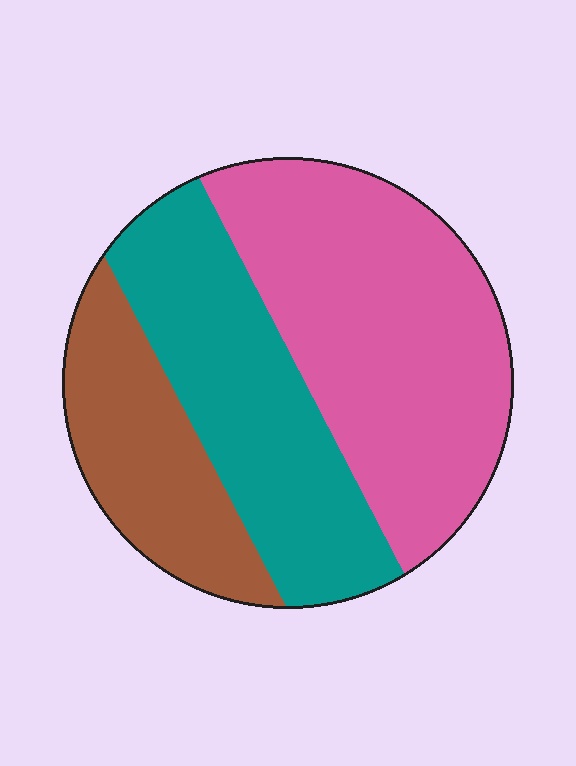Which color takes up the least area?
Brown, at roughly 20%.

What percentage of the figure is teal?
Teal takes up between a sixth and a third of the figure.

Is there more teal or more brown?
Teal.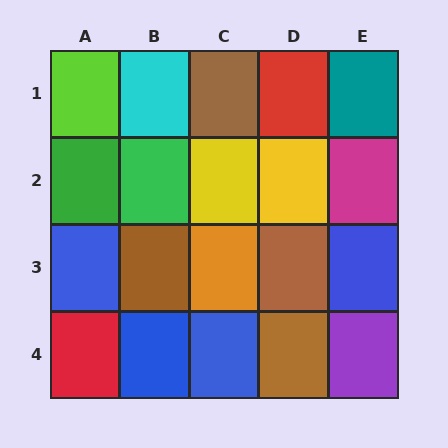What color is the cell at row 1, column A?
Lime.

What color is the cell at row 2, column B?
Green.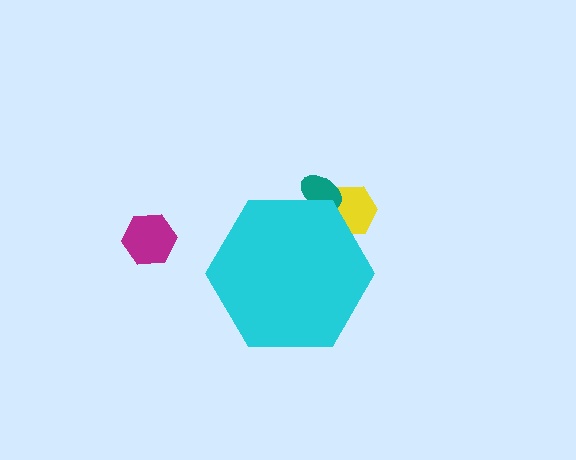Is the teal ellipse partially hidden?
Yes, the teal ellipse is partially hidden behind the cyan hexagon.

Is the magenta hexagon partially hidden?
No, the magenta hexagon is fully visible.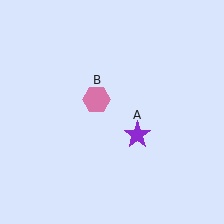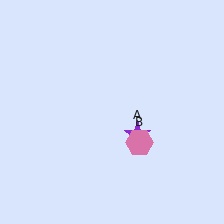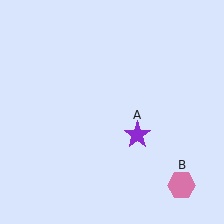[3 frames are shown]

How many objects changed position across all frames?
1 object changed position: pink hexagon (object B).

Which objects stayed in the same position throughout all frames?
Purple star (object A) remained stationary.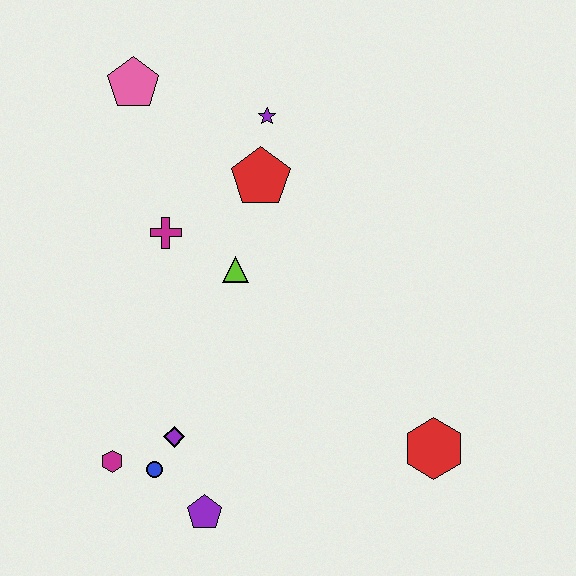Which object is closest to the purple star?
The red pentagon is closest to the purple star.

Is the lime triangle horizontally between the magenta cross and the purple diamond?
No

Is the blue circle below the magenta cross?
Yes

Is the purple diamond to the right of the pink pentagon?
Yes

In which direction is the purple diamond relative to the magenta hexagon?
The purple diamond is to the right of the magenta hexagon.